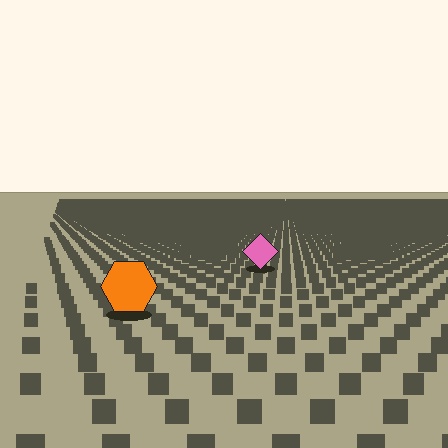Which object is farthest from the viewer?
The pink diamond is farthest from the viewer. It appears smaller and the ground texture around it is denser.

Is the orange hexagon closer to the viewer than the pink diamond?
Yes. The orange hexagon is closer — you can tell from the texture gradient: the ground texture is coarser near it.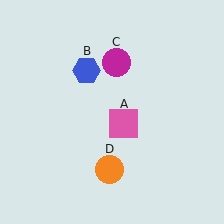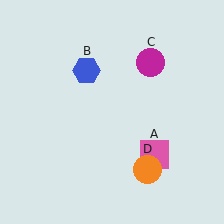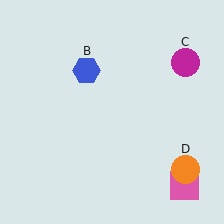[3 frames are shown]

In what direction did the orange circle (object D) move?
The orange circle (object D) moved right.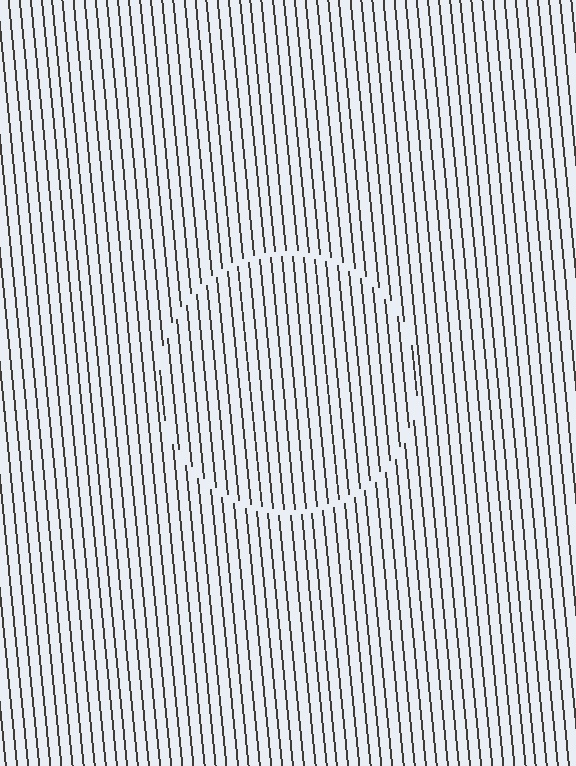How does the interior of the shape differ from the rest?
The interior of the shape contains the same grating, shifted by half a period — the contour is defined by the phase discontinuity where line-ends from the inner and outer gratings abut.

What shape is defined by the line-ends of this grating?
An illusory circle. The interior of the shape contains the same grating, shifted by half a period — the contour is defined by the phase discontinuity where line-ends from the inner and outer gratings abut.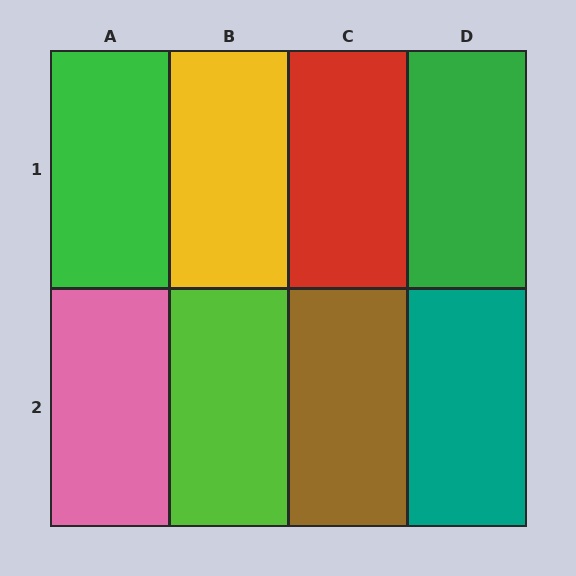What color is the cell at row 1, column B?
Yellow.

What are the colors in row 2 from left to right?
Pink, lime, brown, teal.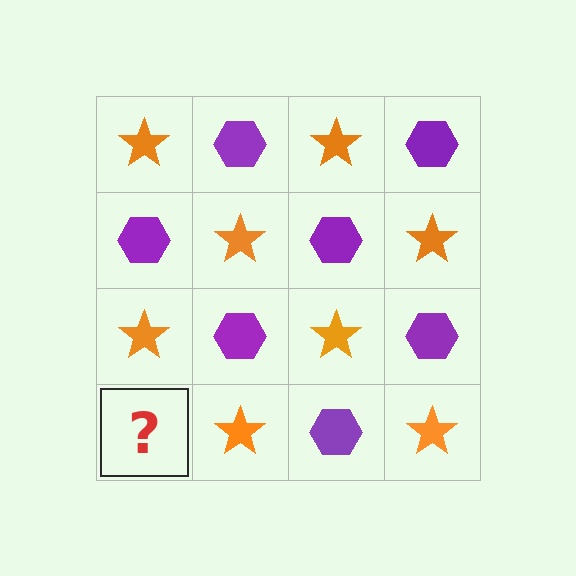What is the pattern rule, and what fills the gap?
The rule is that it alternates orange star and purple hexagon in a checkerboard pattern. The gap should be filled with a purple hexagon.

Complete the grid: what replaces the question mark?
The question mark should be replaced with a purple hexagon.